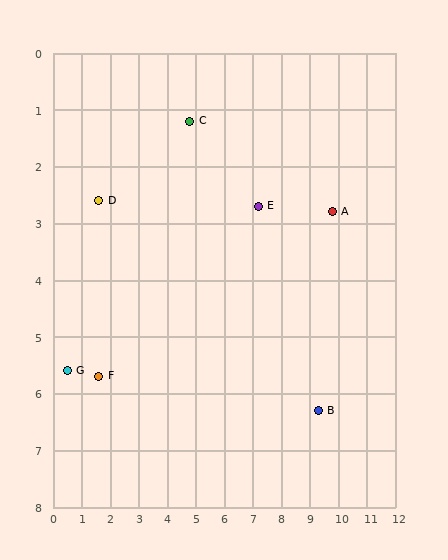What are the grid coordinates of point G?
Point G is at approximately (0.5, 5.6).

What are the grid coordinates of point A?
Point A is at approximately (9.8, 2.8).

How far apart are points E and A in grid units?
Points E and A are about 2.6 grid units apart.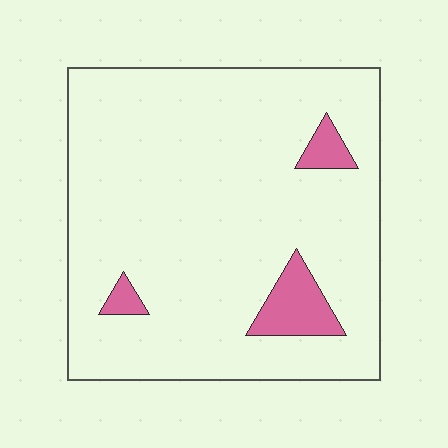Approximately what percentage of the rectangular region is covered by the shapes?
Approximately 10%.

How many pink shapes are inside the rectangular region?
3.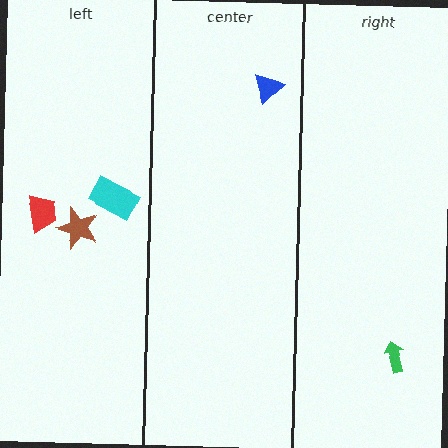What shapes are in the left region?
The brown star, the cyan rectangle, the red trapezoid.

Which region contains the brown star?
The left region.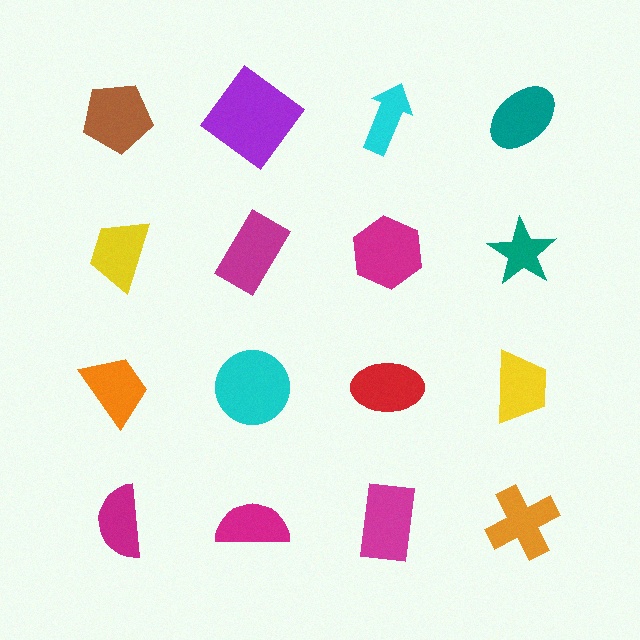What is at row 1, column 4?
A teal ellipse.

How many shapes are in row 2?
4 shapes.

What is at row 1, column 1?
A brown pentagon.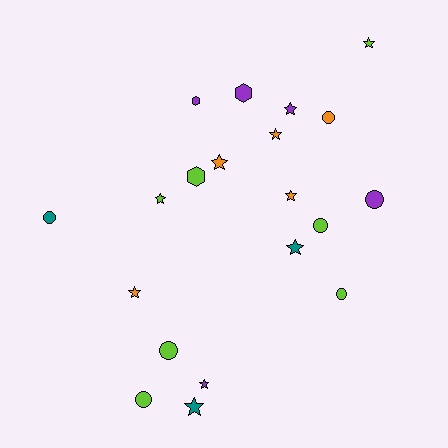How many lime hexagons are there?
There is 1 lime hexagon.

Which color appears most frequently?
Lime, with 7 objects.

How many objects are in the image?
There are 20 objects.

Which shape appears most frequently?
Star, with 10 objects.